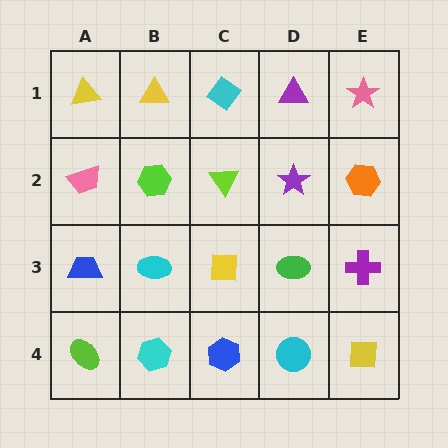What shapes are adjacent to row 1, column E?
An orange hexagon (row 2, column E), a purple triangle (row 1, column D).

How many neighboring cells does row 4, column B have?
3.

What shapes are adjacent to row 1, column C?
A lime triangle (row 2, column C), a yellow triangle (row 1, column B), a purple triangle (row 1, column D).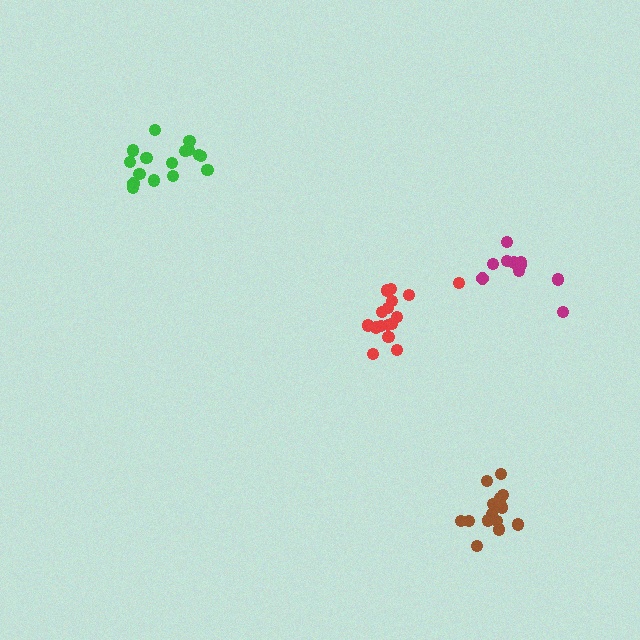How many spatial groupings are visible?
There are 4 spatial groupings.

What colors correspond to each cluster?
The clusters are colored: magenta, red, green, brown.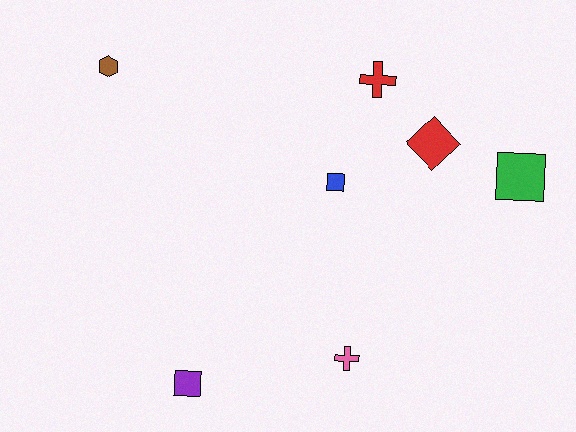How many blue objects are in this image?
There is 1 blue object.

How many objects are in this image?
There are 7 objects.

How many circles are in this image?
There are no circles.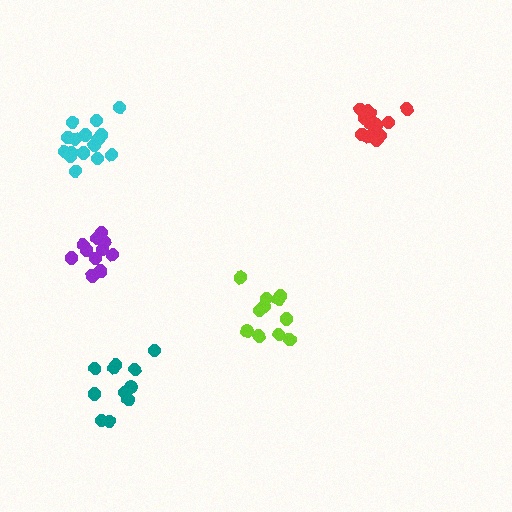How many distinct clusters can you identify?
There are 5 distinct clusters.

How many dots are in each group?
Group 1: 16 dots, Group 2: 14 dots, Group 3: 11 dots, Group 4: 11 dots, Group 5: 11 dots (63 total).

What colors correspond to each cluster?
The clusters are colored: cyan, red, lime, purple, teal.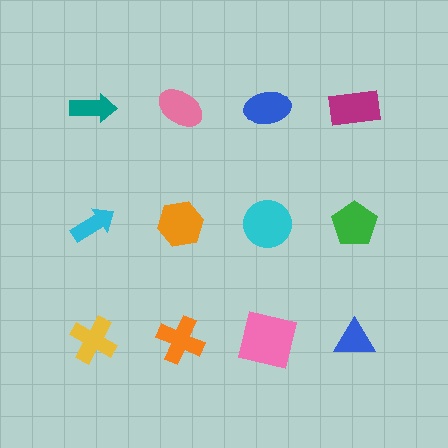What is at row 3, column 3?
A pink square.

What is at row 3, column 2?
An orange cross.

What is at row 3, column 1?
A yellow cross.